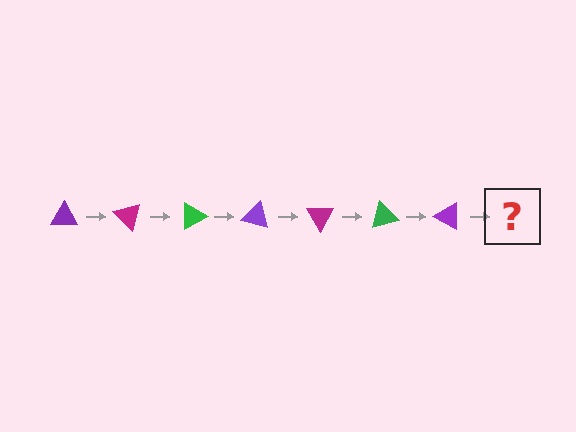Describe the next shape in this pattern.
It should be a magenta triangle, rotated 315 degrees from the start.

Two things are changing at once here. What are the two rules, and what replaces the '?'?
The two rules are that it rotates 45 degrees each step and the color cycles through purple, magenta, and green. The '?' should be a magenta triangle, rotated 315 degrees from the start.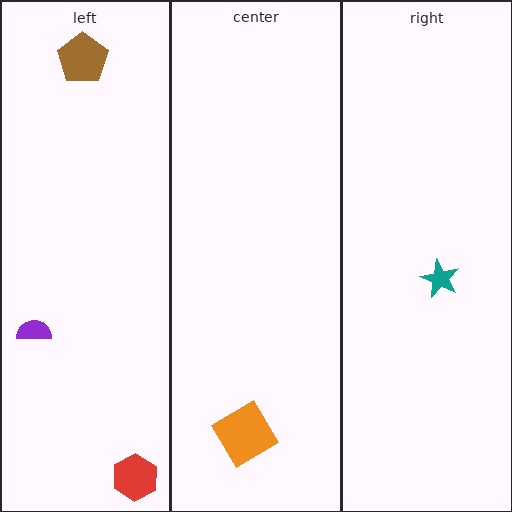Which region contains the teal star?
The right region.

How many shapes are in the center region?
1.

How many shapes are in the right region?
1.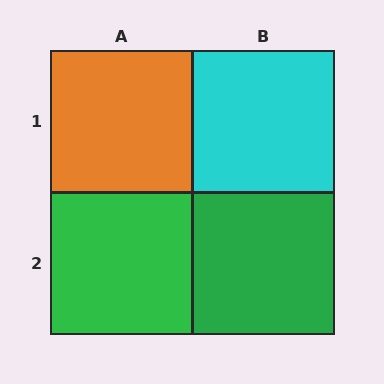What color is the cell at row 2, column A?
Green.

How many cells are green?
2 cells are green.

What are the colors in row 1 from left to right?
Orange, cyan.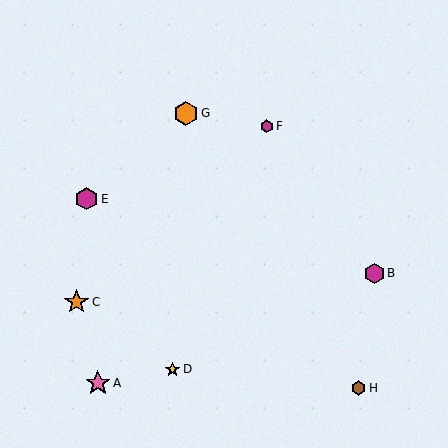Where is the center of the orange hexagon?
The center of the orange hexagon is at (186, 113).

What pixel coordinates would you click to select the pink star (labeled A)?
Click at (98, 383) to select the pink star A.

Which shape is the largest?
The pink star (labeled A) is the largest.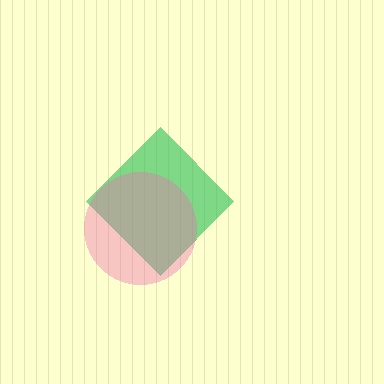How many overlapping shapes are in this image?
There are 2 overlapping shapes in the image.